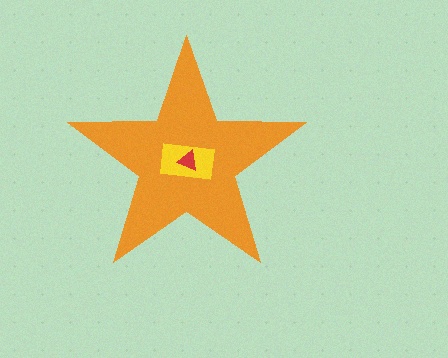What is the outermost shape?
The orange star.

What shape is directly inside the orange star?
The yellow rectangle.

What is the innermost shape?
The red triangle.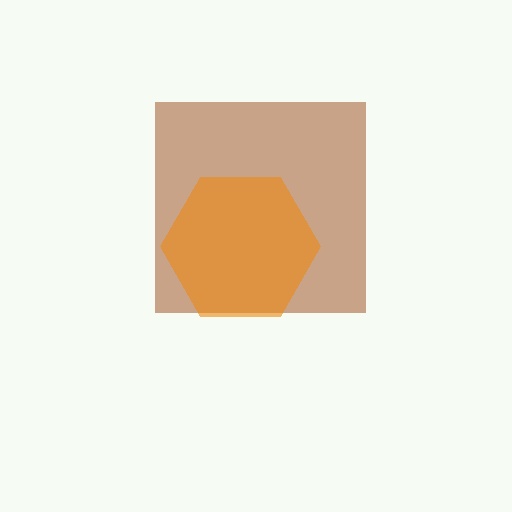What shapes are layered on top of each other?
The layered shapes are: a brown square, an orange hexagon.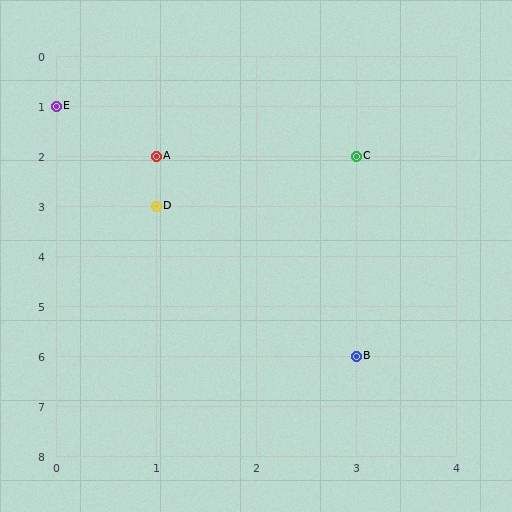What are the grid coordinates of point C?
Point C is at grid coordinates (3, 2).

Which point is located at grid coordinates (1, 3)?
Point D is at (1, 3).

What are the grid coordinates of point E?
Point E is at grid coordinates (0, 1).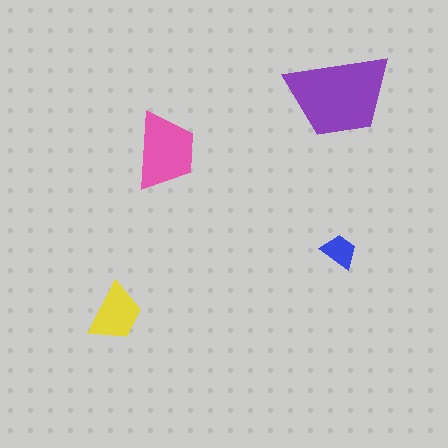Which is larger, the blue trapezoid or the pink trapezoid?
The pink one.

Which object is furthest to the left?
The yellow trapezoid is leftmost.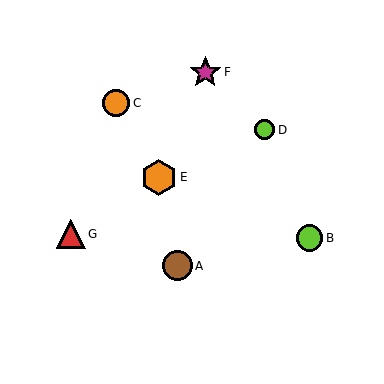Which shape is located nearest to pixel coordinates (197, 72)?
The magenta star (labeled F) at (205, 72) is nearest to that location.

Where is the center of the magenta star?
The center of the magenta star is at (205, 72).